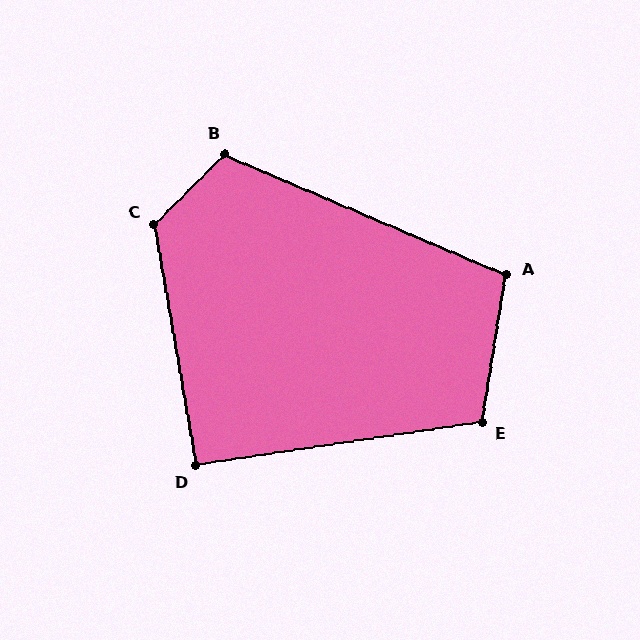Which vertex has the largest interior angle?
C, at approximately 125 degrees.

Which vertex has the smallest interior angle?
D, at approximately 91 degrees.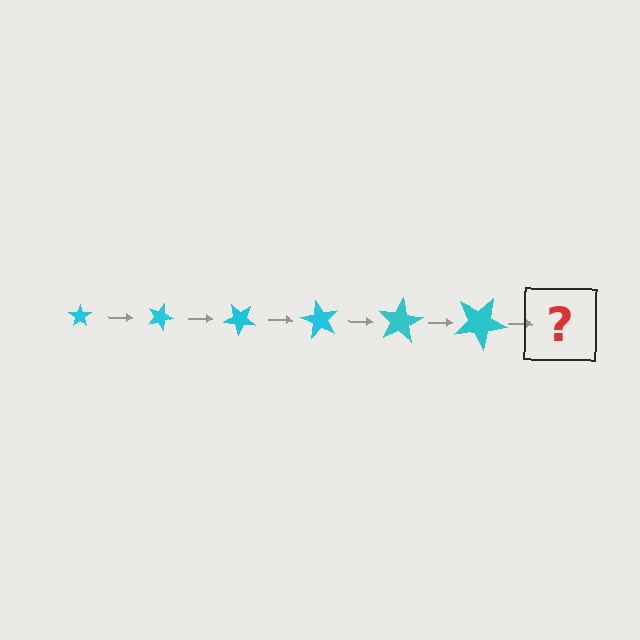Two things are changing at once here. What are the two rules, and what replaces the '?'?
The two rules are that the star grows larger each step and it rotates 20 degrees each step. The '?' should be a star, larger than the previous one and rotated 120 degrees from the start.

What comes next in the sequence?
The next element should be a star, larger than the previous one and rotated 120 degrees from the start.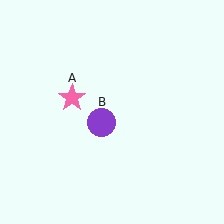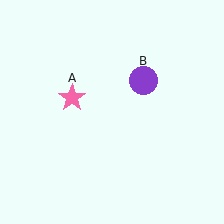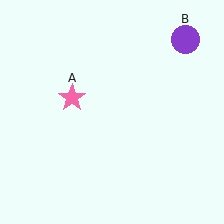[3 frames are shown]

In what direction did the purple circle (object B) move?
The purple circle (object B) moved up and to the right.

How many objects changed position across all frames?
1 object changed position: purple circle (object B).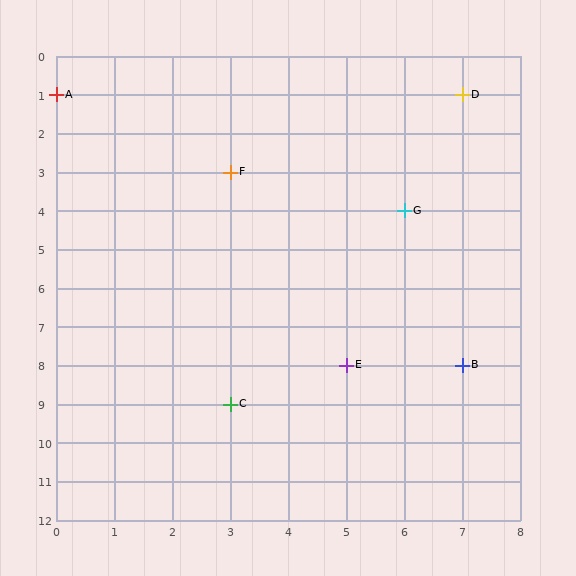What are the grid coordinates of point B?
Point B is at grid coordinates (7, 8).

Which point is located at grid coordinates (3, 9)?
Point C is at (3, 9).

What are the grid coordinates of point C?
Point C is at grid coordinates (3, 9).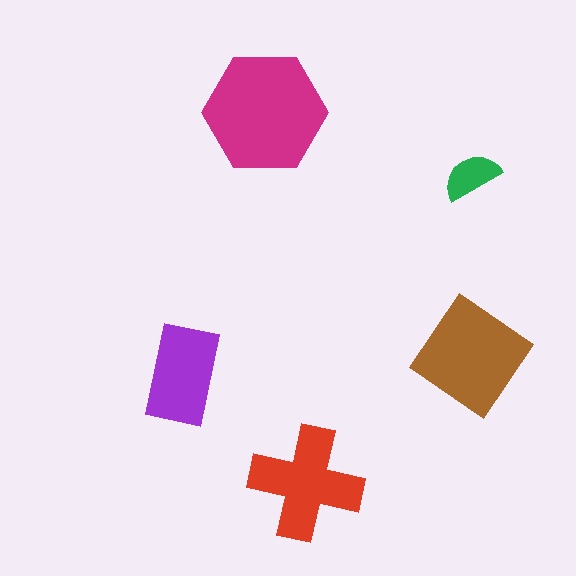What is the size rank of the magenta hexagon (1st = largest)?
1st.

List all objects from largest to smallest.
The magenta hexagon, the brown diamond, the red cross, the purple rectangle, the green semicircle.